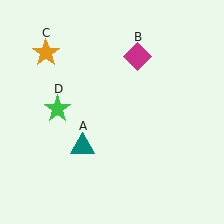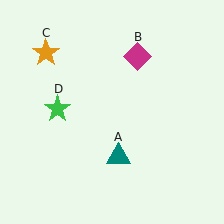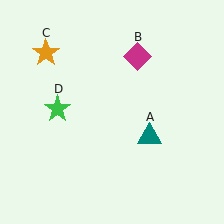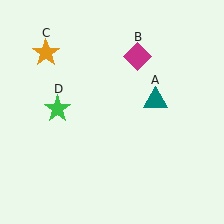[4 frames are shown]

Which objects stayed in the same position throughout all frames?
Magenta diamond (object B) and orange star (object C) and green star (object D) remained stationary.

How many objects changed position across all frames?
1 object changed position: teal triangle (object A).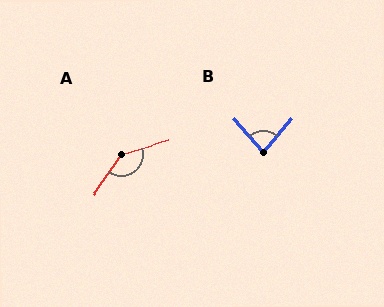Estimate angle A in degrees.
Approximately 141 degrees.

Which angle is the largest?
A, at approximately 141 degrees.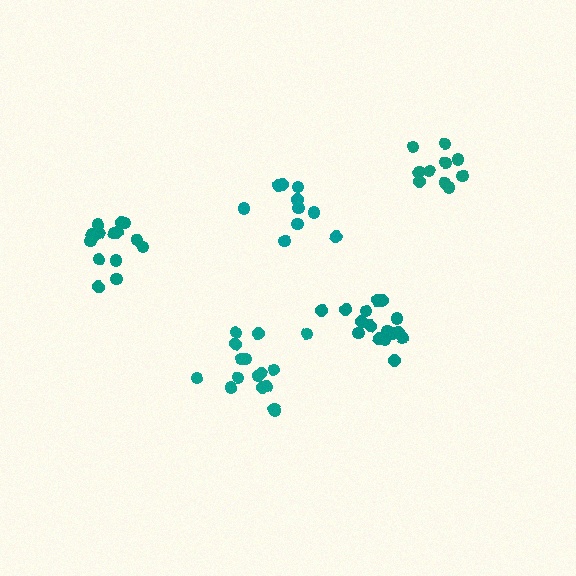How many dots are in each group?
Group 1: 10 dots, Group 2: 16 dots, Group 3: 15 dots, Group 4: 16 dots, Group 5: 10 dots (67 total).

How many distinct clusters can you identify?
There are 5 distinct clusters.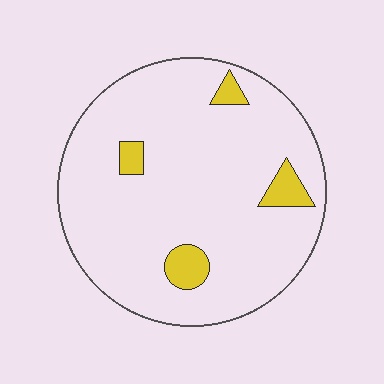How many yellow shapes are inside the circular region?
4.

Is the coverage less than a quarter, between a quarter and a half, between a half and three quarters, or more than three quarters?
Less than a quarter.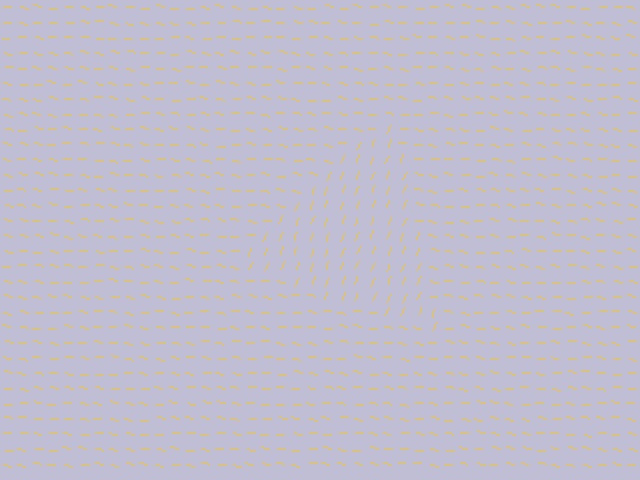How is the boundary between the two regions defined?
The boundary is defined purely by a change in line orientation (approximately 77 degrees difference). All lines are the same color and thickness.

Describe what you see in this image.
The image is filled with small yellow line segments. A triangle region in the image has lines oriented differently from the surrounding lines, creating a visible texture boundary.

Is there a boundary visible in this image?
Yes, there is a texture boundary formed by a change in line orientation.